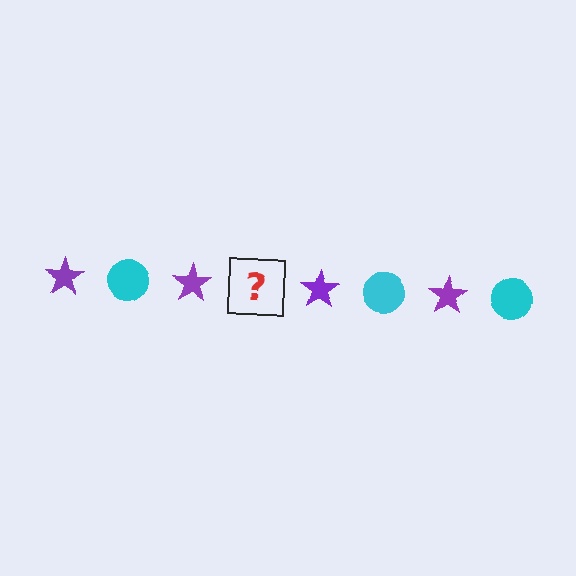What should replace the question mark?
The question mark should be replaced with a cyan circle.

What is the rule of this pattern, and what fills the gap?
The rule is that the pattern alternates between purple star and cyan circle. The gap should be filled with a cyan circle.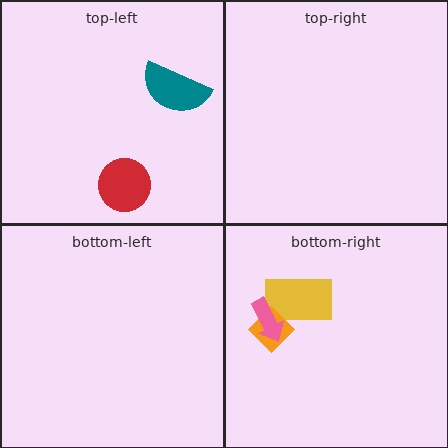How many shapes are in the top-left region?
2.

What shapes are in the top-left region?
The teal semicircle, the red circle.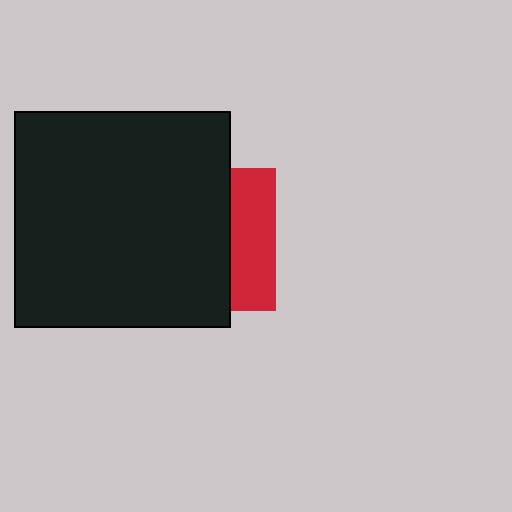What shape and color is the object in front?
The object in front is a black square.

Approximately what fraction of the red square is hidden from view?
Roughly 69% of the red square is hidden behind the black square.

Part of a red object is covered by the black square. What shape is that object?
It is a square.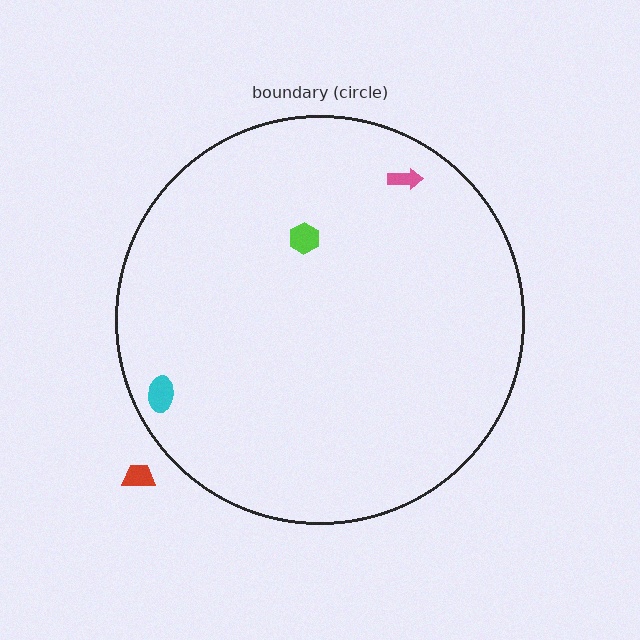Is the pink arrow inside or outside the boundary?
Inside.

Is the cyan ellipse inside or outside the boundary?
Inside.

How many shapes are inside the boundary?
3 inside, 1 outside.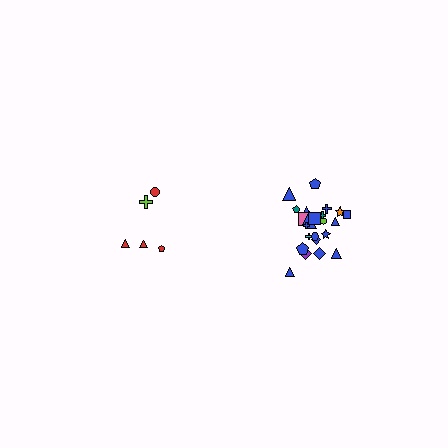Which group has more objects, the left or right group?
The right group.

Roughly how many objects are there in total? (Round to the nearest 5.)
Roughly 30 objects in total.